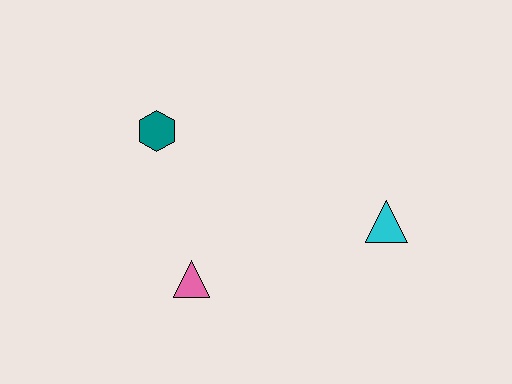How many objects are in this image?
There are 3 objects.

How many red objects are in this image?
There are no red objects.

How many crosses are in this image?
There are no crosses.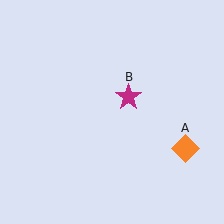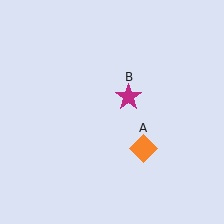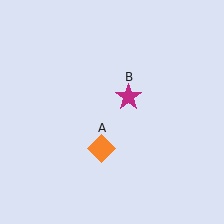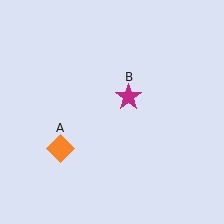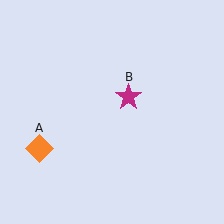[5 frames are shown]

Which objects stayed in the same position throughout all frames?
Magenta star (object B) remained stationary.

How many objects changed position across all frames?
1 object changed position: orange diamond (object A).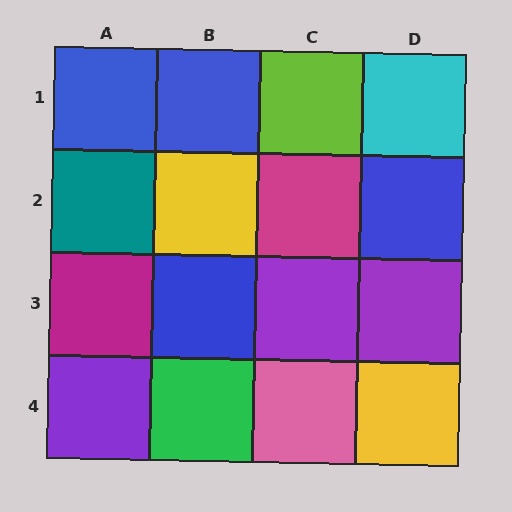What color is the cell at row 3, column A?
Magenta.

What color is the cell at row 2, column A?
Teal.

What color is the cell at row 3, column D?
Purple.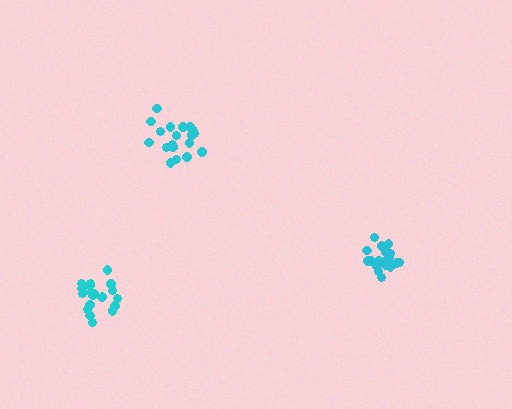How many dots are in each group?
Group 1: 18 dots, Group 2: 19 dots, Group 3: 20 dots (57 total).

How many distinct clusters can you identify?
There are 3 distinct clusters.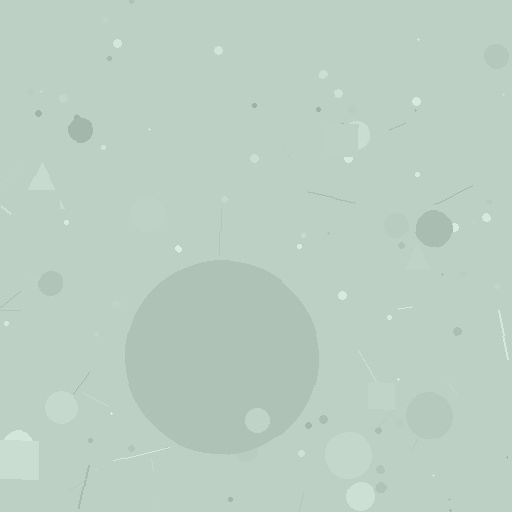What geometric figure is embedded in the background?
A circle is embedded in the background.